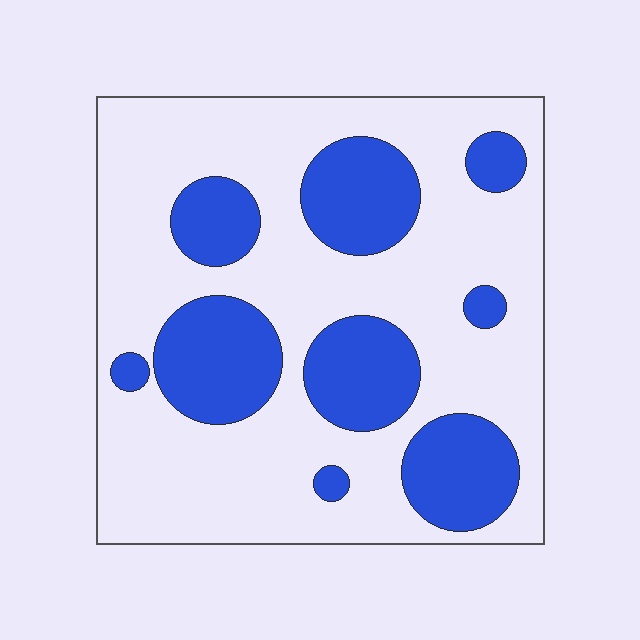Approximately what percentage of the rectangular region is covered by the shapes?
Approximately 30%.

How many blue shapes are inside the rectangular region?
9.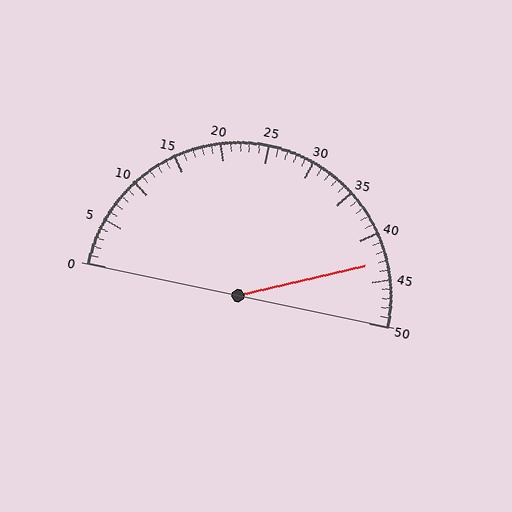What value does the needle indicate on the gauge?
The needle indicates approximately 43.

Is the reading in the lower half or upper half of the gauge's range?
The reading is in the upper half of the range (0 to 50).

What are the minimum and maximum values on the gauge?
The gauge ranges from 0 to 50.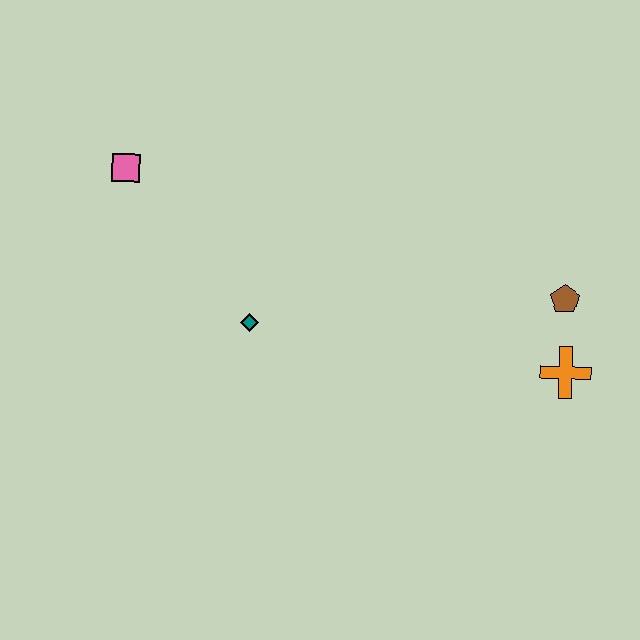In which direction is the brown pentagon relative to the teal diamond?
The brown pentagon is to the right of the teal diamond.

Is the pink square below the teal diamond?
No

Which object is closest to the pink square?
The teal diamond is closest to the pink square.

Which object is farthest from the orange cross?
The pink square is farthest from the orange cross.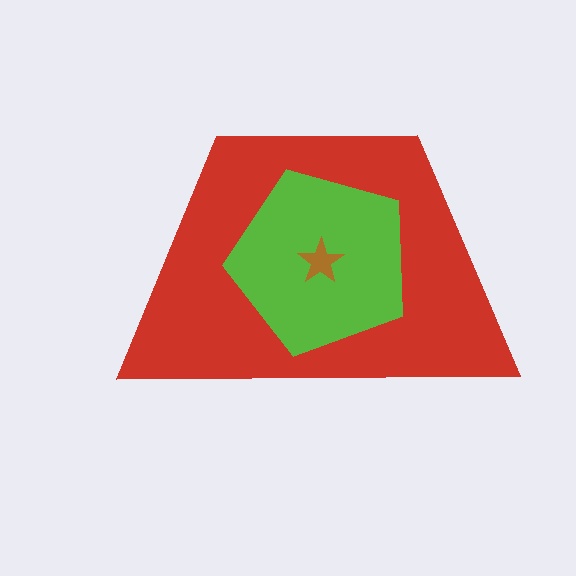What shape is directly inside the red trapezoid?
The lime pentagon.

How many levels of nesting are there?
3.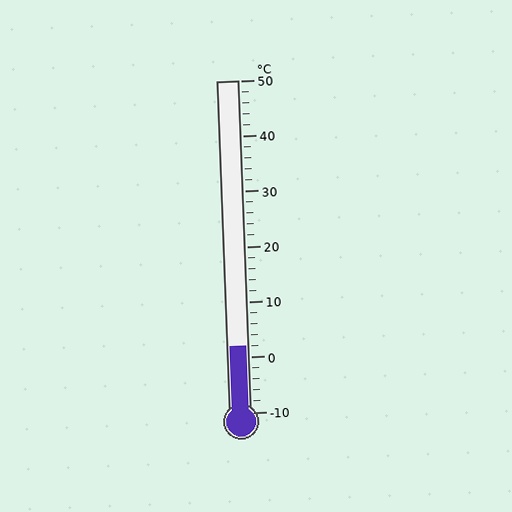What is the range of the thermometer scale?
The thermometer scale ranges from -10°C to 50°C.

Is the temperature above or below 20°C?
The temperature is below 20°C.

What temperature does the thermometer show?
The thermometer shows approximately 2°C.